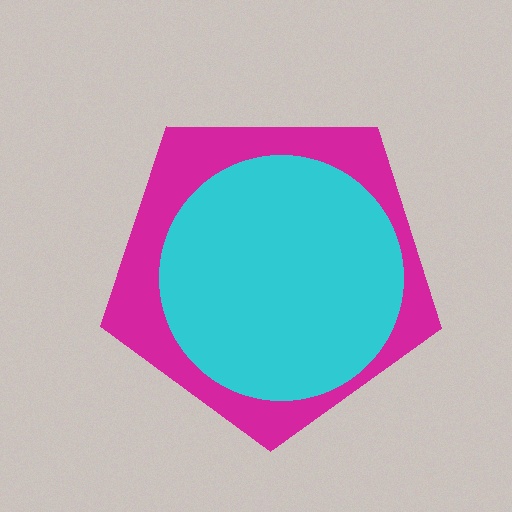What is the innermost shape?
The cyan circle.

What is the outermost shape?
The magenta pentagon.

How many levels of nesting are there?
2.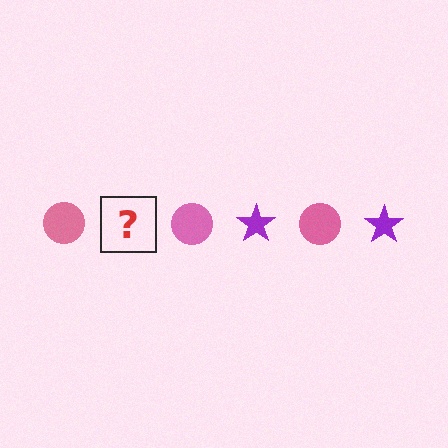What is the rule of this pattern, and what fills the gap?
The rule is that the pattern alternates between pink circle and purple star. The gap should be filled with a purple star.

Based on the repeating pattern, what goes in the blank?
The blank should be a purple star.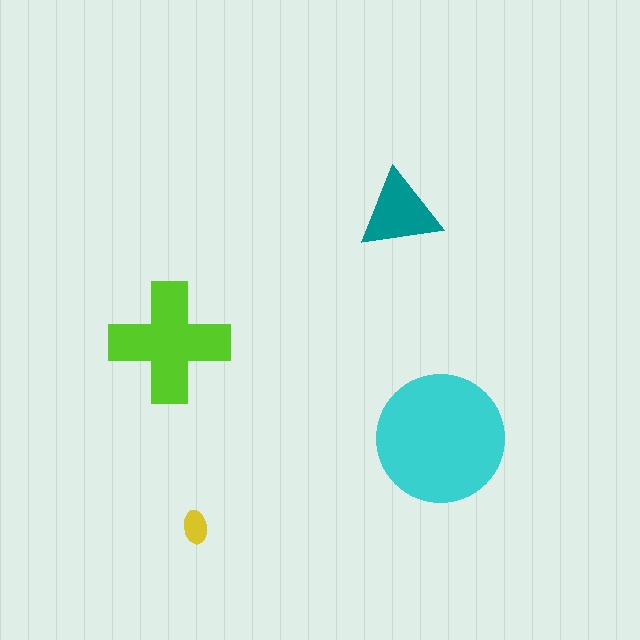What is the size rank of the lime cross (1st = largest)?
2nd.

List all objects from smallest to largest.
The yellow ellipse, the teal triangle, the lime cross, the cyan circle.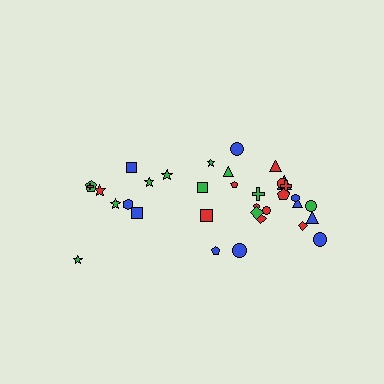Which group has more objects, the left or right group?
The right group.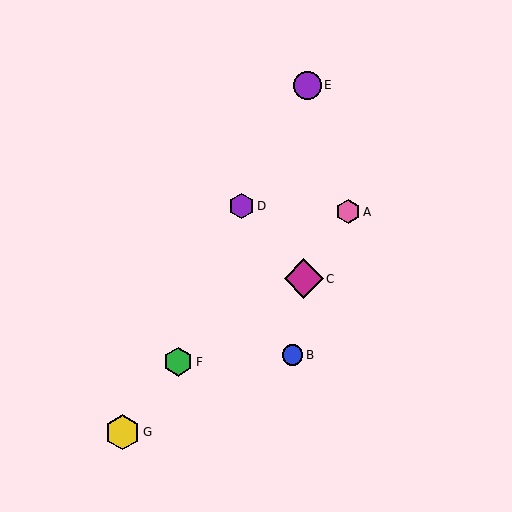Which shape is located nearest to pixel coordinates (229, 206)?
The purple hexagon (labeled D) at (242, 206) is nearest to that location.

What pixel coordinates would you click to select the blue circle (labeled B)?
Click at (292, 355) to select the blue circle B.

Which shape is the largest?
The magenta diamond (labeled C) is the largest.